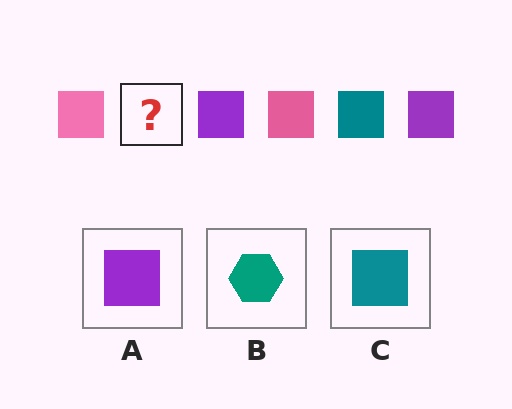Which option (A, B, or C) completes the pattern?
C.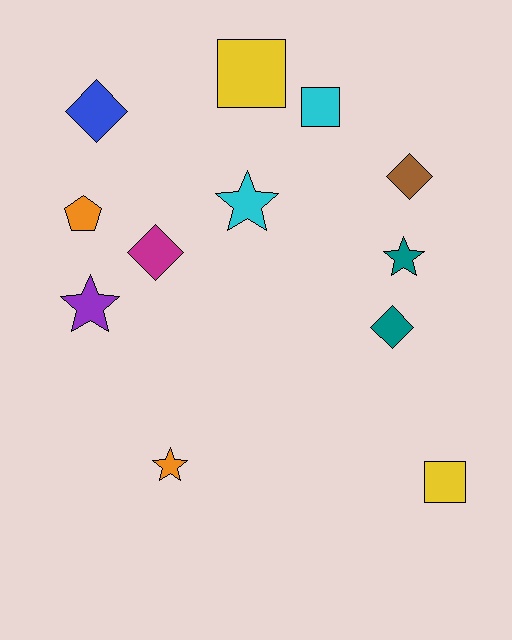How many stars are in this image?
There are 4 stars.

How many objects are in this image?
There are 12 objects.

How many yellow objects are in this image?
There are 2 yellow objects.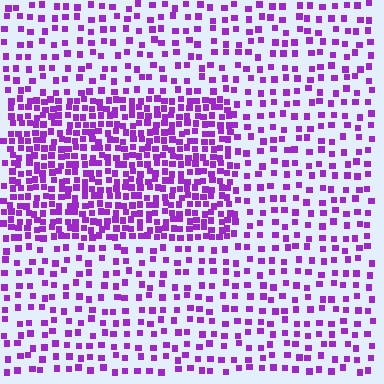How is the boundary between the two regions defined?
The boundary is defined by a change in element density (approximately 2.3x ratio). All elements are the same color, size, and shape.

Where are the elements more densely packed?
The elements are more densely packed inside the rectangle boundary.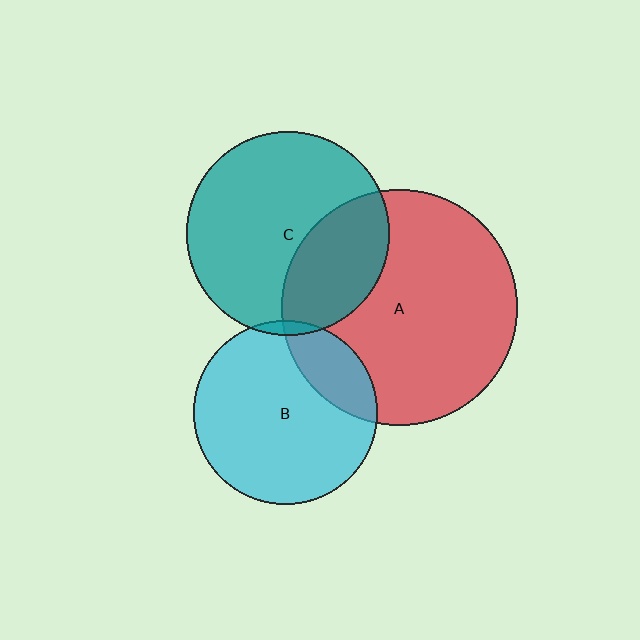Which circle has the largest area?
Circle A (red).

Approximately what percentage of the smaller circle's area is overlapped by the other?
Approximately 20%.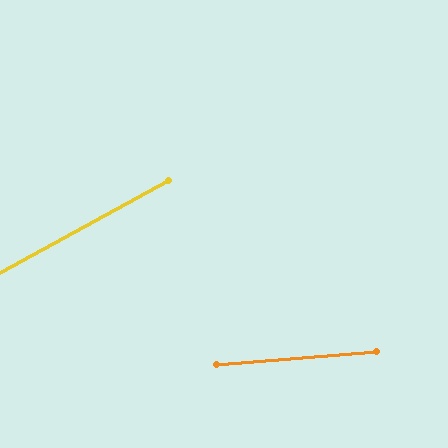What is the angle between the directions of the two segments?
Approximately 24 degrees.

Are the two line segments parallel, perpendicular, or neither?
Neither parallel nor perpendicular — they differ by about 24°.